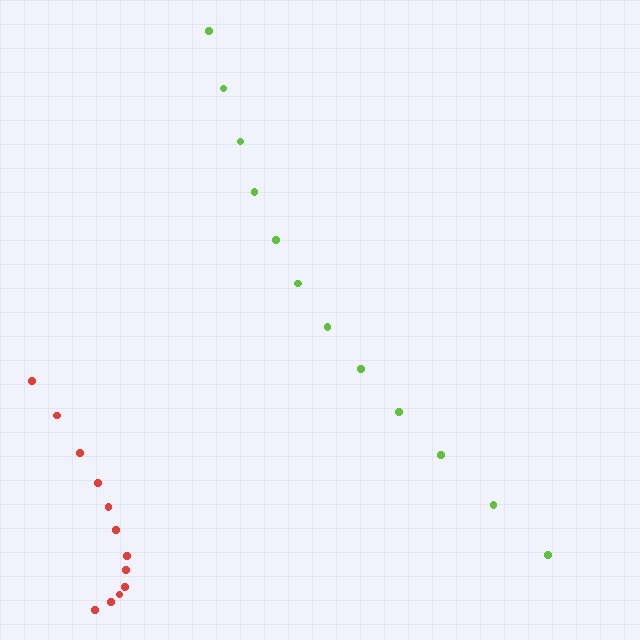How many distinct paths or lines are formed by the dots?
There are 2 distinct paths.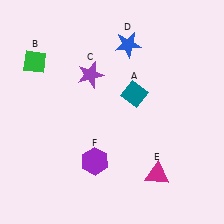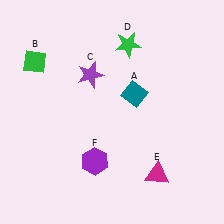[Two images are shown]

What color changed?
The star (D) changed from blue in Image 1 to green in Image 2.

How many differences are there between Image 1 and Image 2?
There is 1 difference between the two images.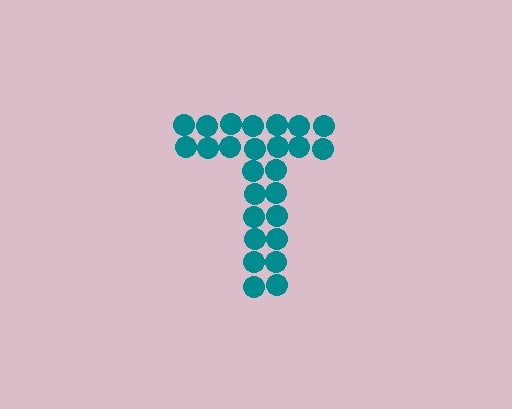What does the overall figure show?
The overall figure shows the letter T.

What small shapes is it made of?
It is made of small circles.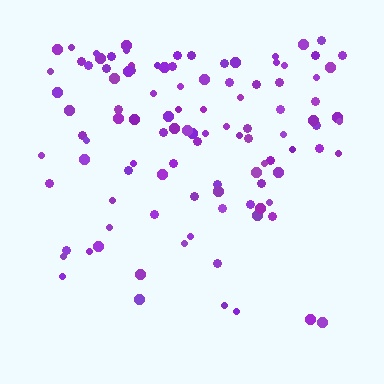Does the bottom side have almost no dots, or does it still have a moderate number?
Still a moderate number, just noticeably fewer than the top.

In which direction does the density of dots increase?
From bottom to top, with the top side densest.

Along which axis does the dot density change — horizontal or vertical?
Vertical.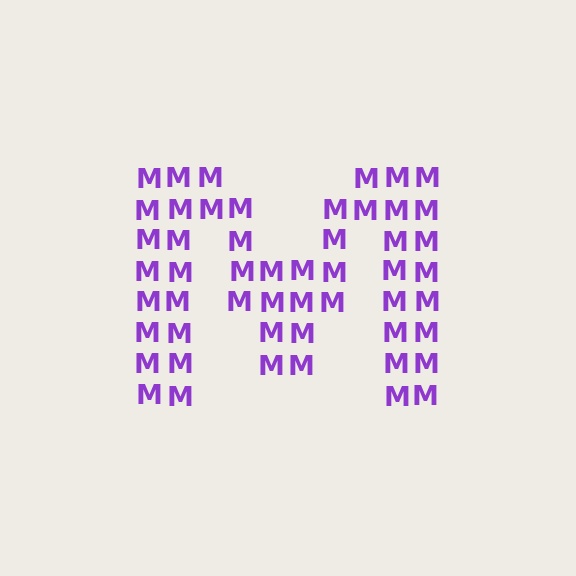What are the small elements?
The small elements are letter M's.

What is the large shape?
The large shape is the letter M.